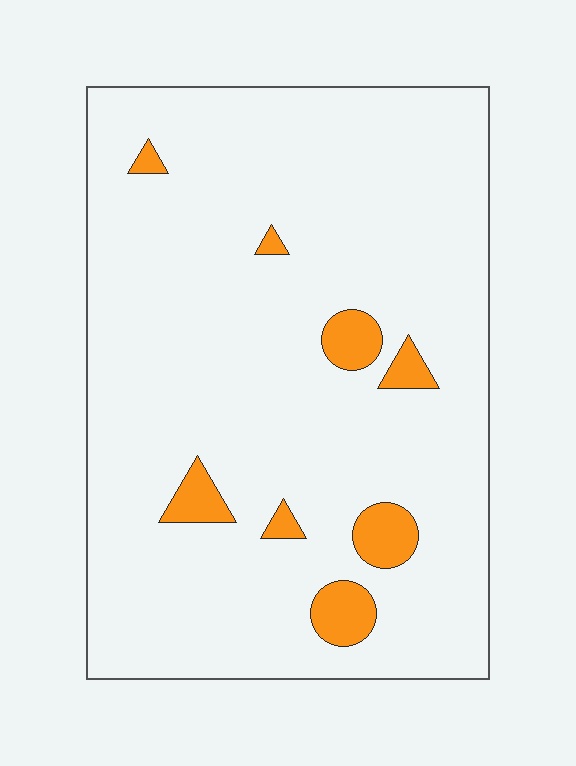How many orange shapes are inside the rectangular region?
8.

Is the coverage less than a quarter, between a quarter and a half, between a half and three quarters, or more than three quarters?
Less than a quarter.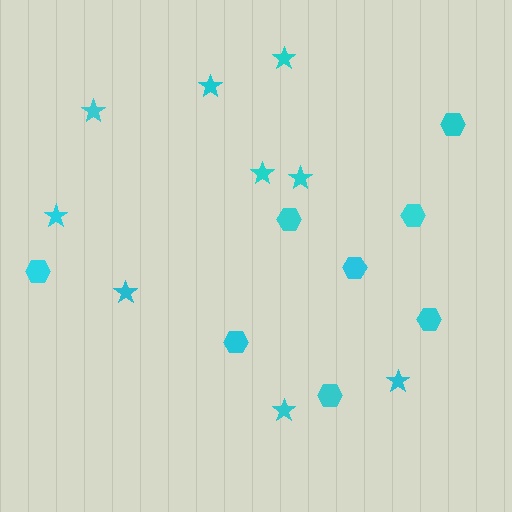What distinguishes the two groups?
There are 2 groups: one group of stars (9) and one group of hexagons (8).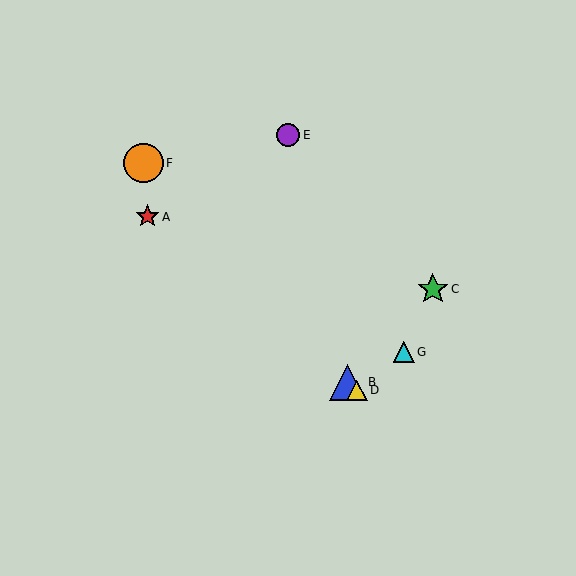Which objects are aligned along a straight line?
Objects A, B, D are aligned along a straight line.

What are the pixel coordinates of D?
Object D is at (357, 390).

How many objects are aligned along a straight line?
3 objects (A, B, D) are aligned along a straight line.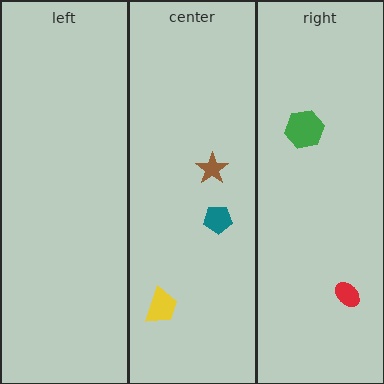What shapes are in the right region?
The green hexagon, the red ellipse.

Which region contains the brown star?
The center region.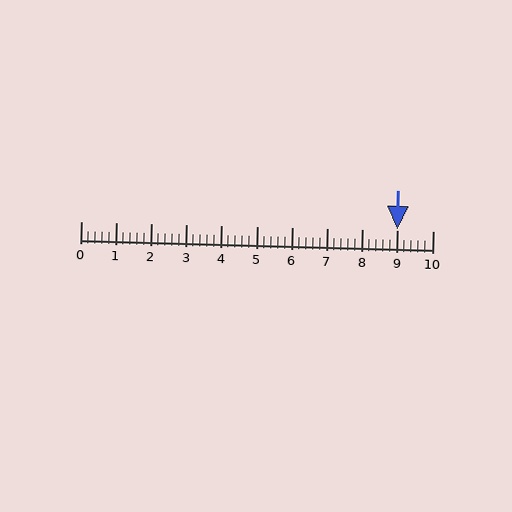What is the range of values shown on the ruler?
The ruler shows values from 0 to 10.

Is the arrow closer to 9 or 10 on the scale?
The arrow is closer to 9.